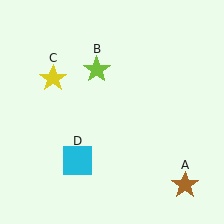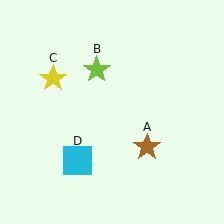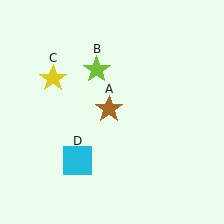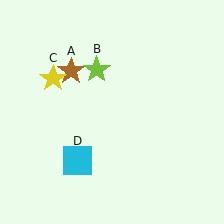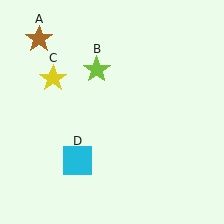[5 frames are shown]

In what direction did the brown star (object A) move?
The brown star (object A) moved up and to the left.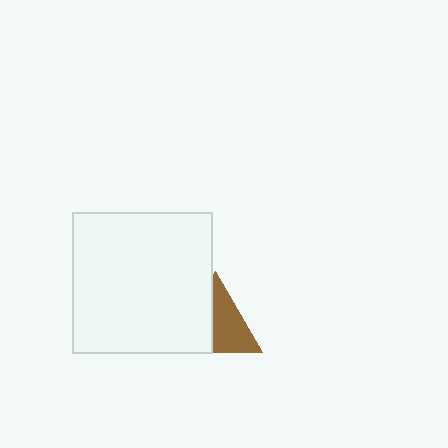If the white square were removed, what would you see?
You would see the complete brown triangle.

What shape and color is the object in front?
The object in front is a white square.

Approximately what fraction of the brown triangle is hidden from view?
Roughly 46% of the brown triangle is hidden behind the white square.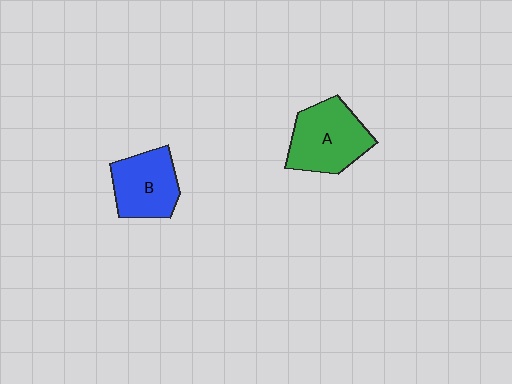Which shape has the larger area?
Shape A (green).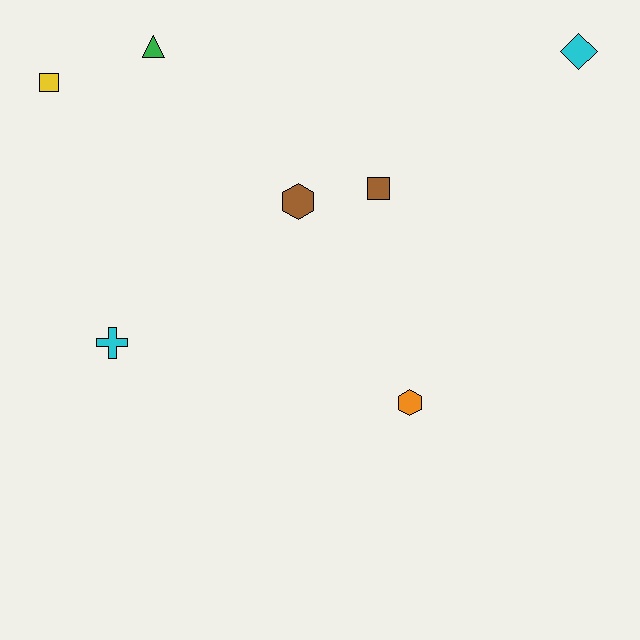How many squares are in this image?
There are 2 squares.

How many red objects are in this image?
There are no red objects.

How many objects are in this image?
There are 7 objects.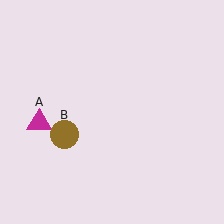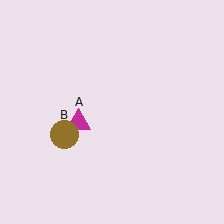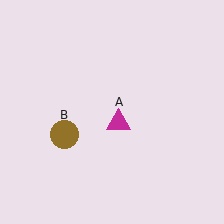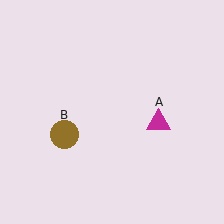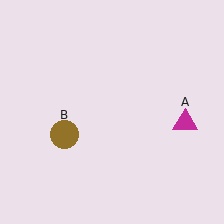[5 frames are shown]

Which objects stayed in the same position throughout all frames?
Brown circle (object B) remained stationary.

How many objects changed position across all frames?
1 object changed position: magenta triangle (object A).